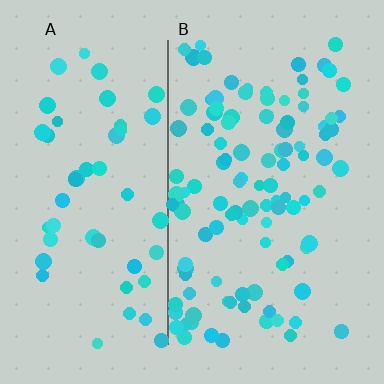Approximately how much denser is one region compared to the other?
Approximately 2.1× — region B over region A.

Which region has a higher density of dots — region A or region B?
B (the right).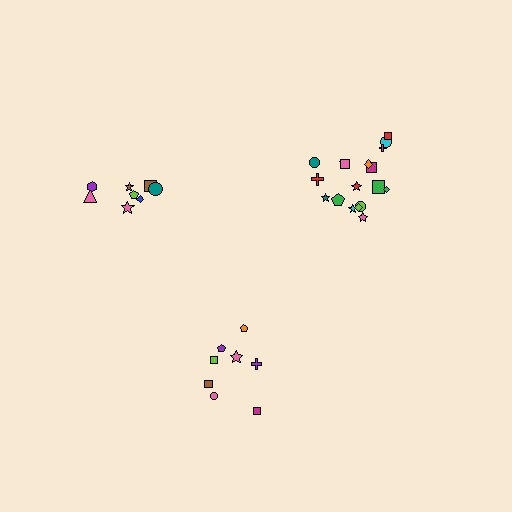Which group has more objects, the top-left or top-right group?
The top-right group.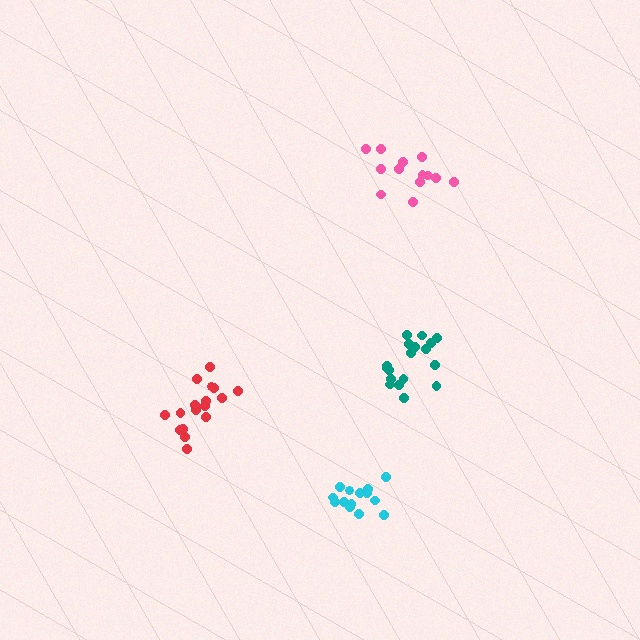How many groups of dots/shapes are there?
There are 4 groups.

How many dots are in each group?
Group 1: 13 dots, Group 2: 17 dots, Group 3: 18 dots, Group 4: 14 dots (62 total).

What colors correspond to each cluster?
The clusters are colored: pink, red, teal, cyan.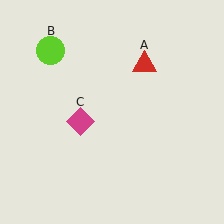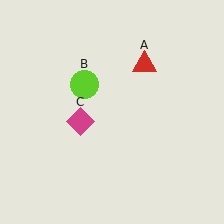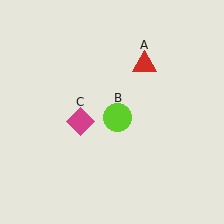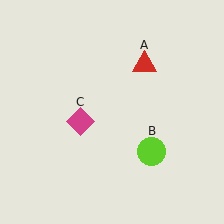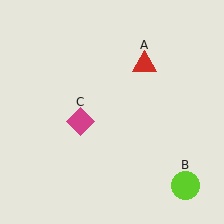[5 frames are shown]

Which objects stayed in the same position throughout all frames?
Red triangle (object A) and magenta diamond (object C) remained stationary.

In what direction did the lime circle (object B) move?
The lime circle (object B) moved down and to the right.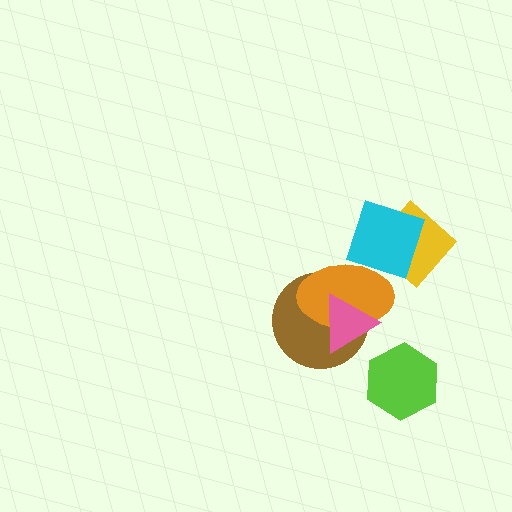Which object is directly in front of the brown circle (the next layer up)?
The orange ellipse is directly in front of the brown circle.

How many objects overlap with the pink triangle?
2 objects overlap with the pink triangle.